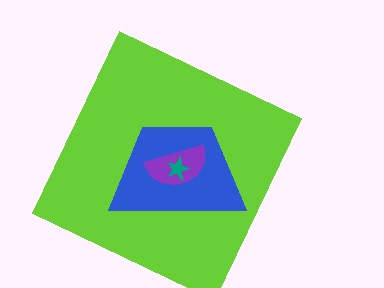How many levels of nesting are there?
4.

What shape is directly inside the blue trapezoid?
The purple semicircle.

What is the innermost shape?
The teal star.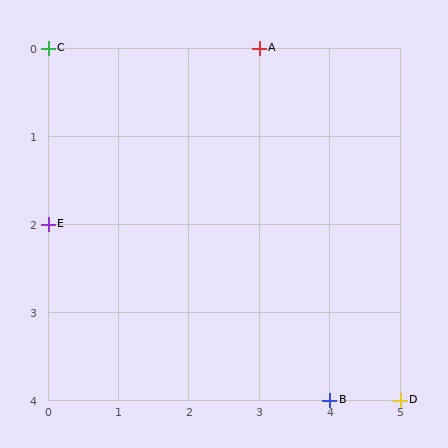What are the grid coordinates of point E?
Point E is at grid coordinates (0, 2).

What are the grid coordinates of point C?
Point C is at grid coordinates (0, 0).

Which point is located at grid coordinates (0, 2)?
Point E is at (0, 2).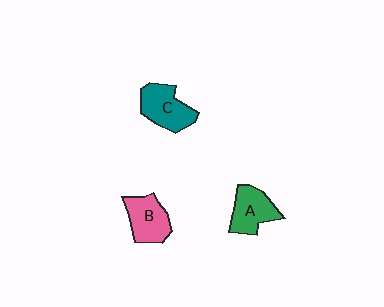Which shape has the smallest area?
Shape A (green).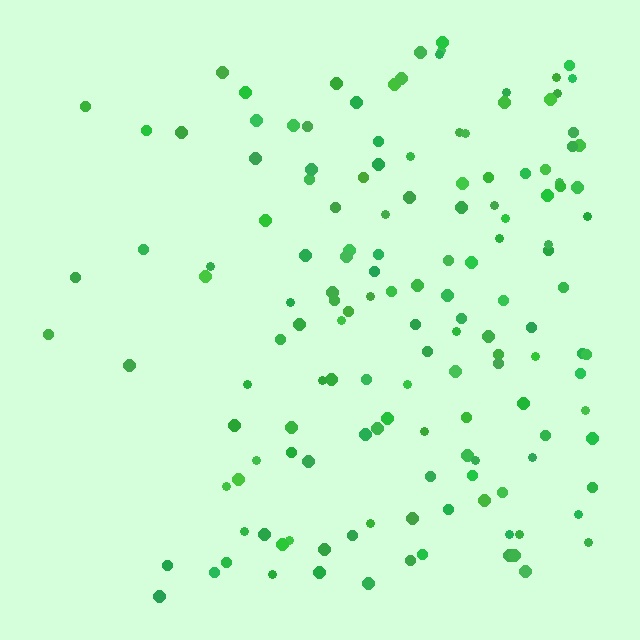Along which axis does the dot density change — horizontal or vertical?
Horizontal.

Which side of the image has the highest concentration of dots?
The right.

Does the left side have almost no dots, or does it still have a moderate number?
Still a moderate number, just noticeably fewer than the right.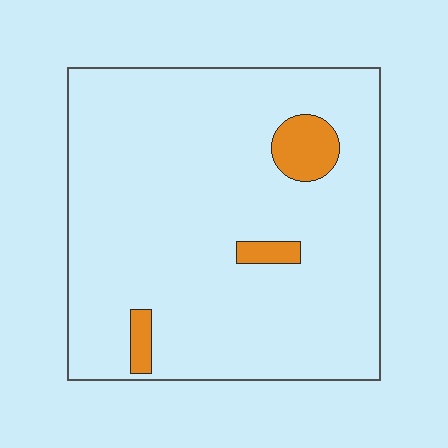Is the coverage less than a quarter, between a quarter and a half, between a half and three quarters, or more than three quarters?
Less than a quarter.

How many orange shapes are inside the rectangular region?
3.